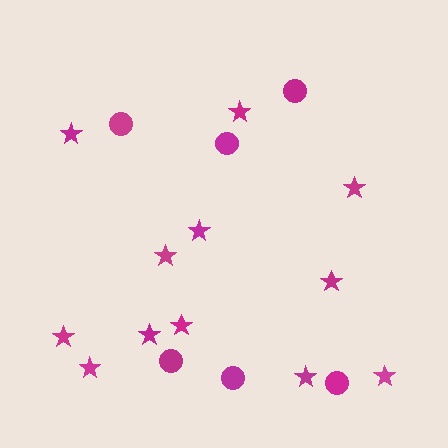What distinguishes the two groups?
There are 2 groups: one group of circles (6) and one group of stars (12).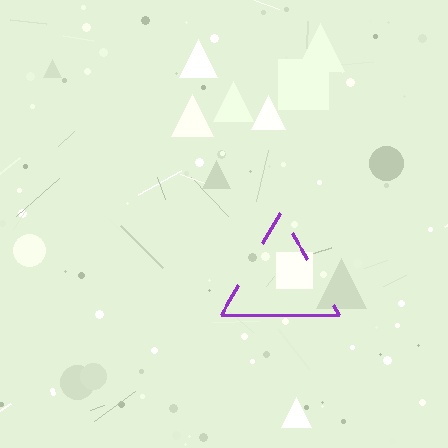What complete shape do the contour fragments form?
The contour fragments form a triangle.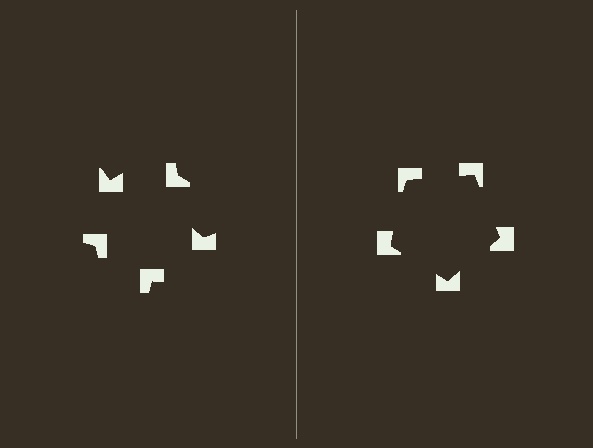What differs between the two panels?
The notched squares are positioned identically on both sides; only the wedge orientations differ. On the right they align to a pentagon; on the left they are misaligned.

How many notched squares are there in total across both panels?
10 — 5 on each side.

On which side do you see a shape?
An illusory pentagon appears on the right side. On the left side the wedge cuts are rotated, so no coherent shape forms.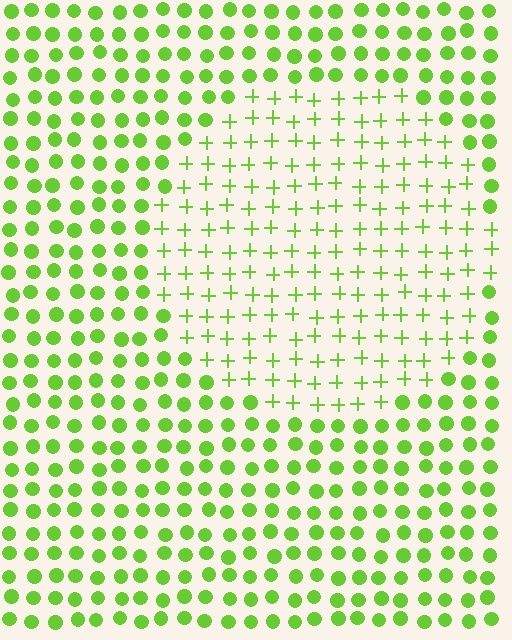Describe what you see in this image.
The image is filled with small lime elements arranged in a uniform grid. A circle-shaped region contains plus signs, while the surrounding area contains circles. The boundary is defined purely by the change in element shape.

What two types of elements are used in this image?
The image uses plus signs inside the circle region and circles outside it.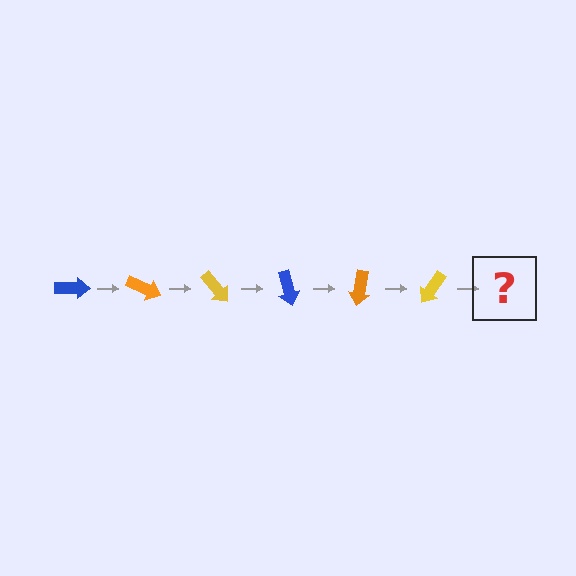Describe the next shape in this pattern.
It should be a blue arrow, rotated 150 degrees from the start.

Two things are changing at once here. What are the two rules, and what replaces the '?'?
The two rules are that it rotates 25 degrees each step and the color cycles through blue, orange, and yellow. The '?' should be a blue arrow, rotated 150 degrees from the start.